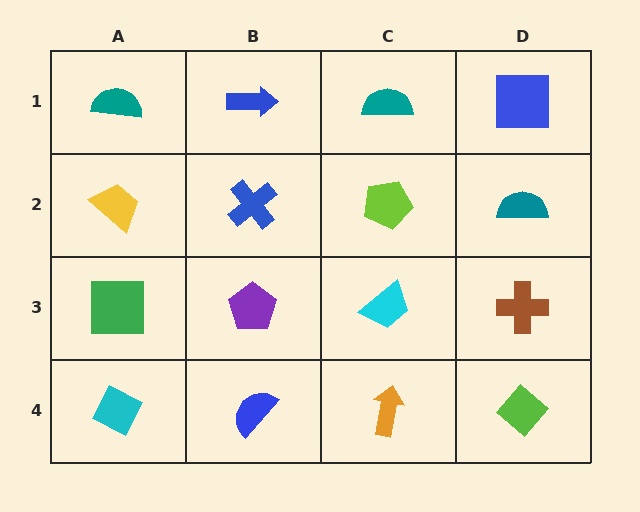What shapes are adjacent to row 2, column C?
A teal semicircle (row 1, column C), a cyan trapezoid (row 3, column C), a blue cross (row 2, column B), a teal semicircle (row 2, column D).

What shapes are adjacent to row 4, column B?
A purple pentagon (row 3, column B), a cyan diamond (row 4, column A), an orange arrow (row 4, column C).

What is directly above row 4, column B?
A purple pentagon.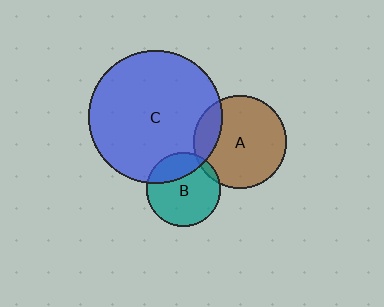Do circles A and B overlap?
Yes.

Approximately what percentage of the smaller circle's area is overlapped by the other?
Approximately 5%.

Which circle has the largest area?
Circle C (blue).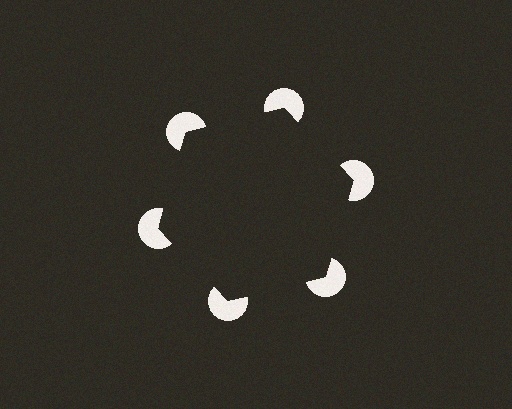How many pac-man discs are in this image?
There are 6 — one at each vertex of the illusory hexagon.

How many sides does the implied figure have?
6 sides.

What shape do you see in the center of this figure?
An illusory hexagon — its edges are inferred from the aligned wedge cuts in the pac-man discs, not physically drawn.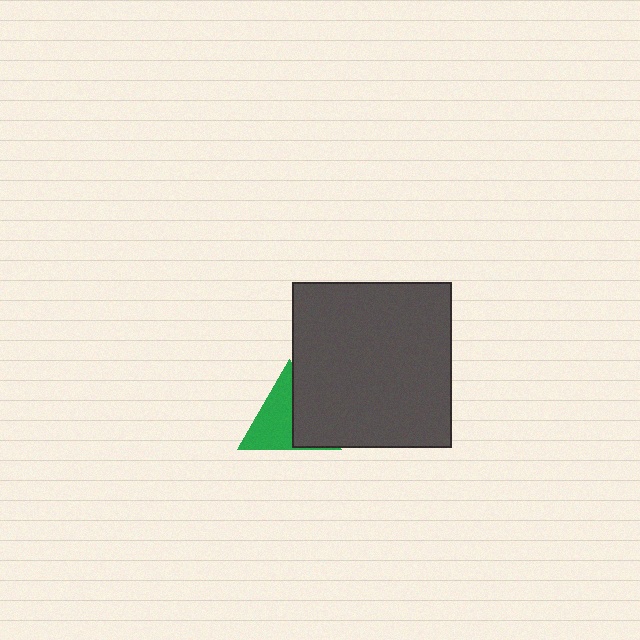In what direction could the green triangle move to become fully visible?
The green triangle could move left. That would shift it out from behind the dark gray rectangle entirely.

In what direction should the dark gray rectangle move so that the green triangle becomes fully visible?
The dark gray rectangle should move right. That is the shortest direction to clear the overlap and leave the green triangle fully visible.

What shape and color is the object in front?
The object in front is a dark gray rectangle.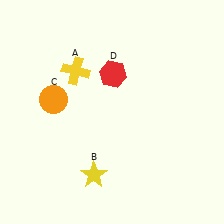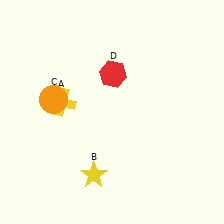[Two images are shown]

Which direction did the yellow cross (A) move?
The yellow cross (A) moved down.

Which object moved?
The yellow cross (A) moved down.